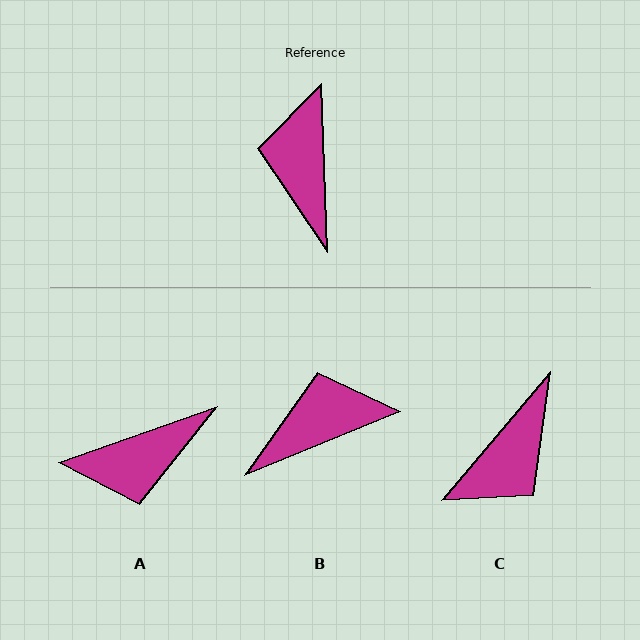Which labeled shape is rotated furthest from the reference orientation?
C, about 138 degrees away.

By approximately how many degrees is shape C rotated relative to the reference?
Approximately 138 degrees counter-clockwise.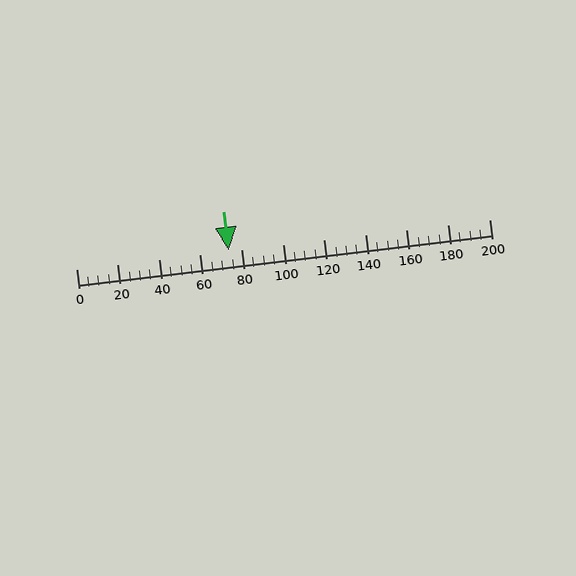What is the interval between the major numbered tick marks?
The major tick marks are spaced 20 units apart.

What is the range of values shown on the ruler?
The ruler shows values from 0 to 200.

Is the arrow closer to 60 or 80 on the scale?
The arrow is closer to 80.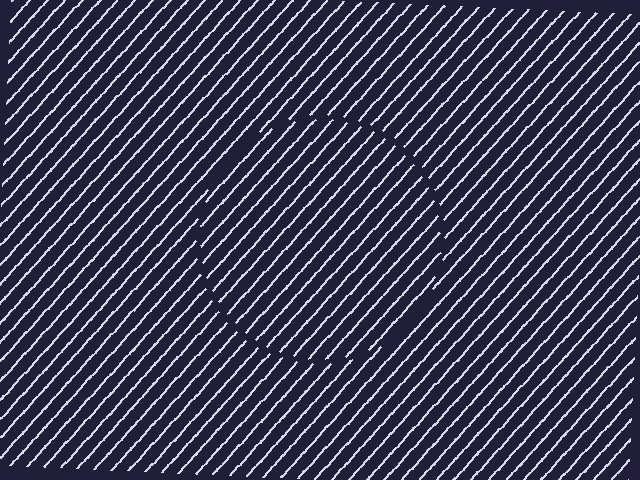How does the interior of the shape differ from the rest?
The interior of the shape contains the same grating, shifted by half a period — the contour is defined by the phase discontinuity where line-ends from the inner and outer gratings abut.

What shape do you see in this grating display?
An illusory circle. The interior of the shape contains the same grating, shifted by half a period — the contour is defined by the phase discontinuity where line-ends from the inner and outer gratings abut.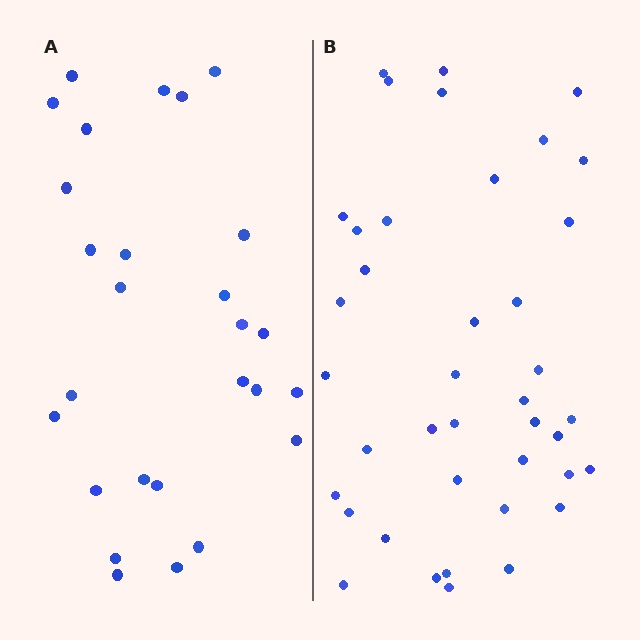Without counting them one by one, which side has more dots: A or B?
Region B (the right region) has more dots.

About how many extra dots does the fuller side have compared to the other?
Region B has approximately 15 more dots than region A.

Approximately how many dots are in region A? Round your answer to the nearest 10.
About 30 dots. (The exact count is 27, which rounds to 30.)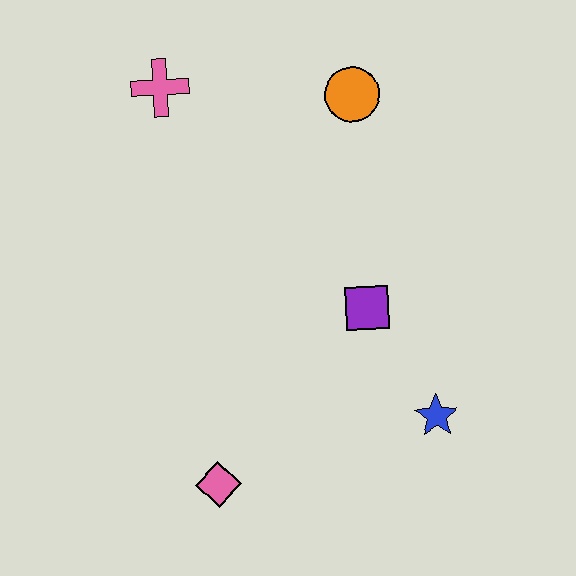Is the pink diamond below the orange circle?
Yes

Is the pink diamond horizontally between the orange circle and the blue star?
No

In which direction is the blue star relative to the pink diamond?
The blue star is to the right of the pink diamond.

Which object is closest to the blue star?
The purple square is closest to the blue star.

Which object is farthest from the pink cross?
The blue star is farthest from the pink cross.